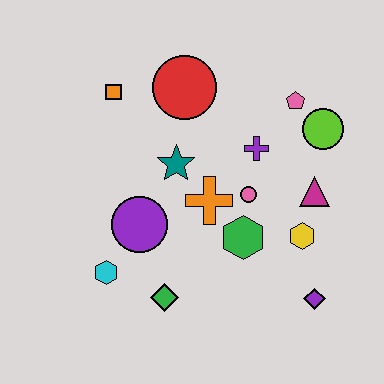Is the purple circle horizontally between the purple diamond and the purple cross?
No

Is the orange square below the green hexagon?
No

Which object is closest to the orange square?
The red circle is closest to the orange square.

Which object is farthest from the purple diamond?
The orange square is farthest from the purple diamond.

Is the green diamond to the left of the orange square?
No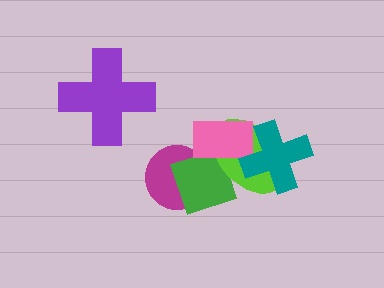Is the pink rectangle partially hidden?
Yes, it is partially covered by another shape.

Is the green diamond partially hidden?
Yes, it is partially covered by another shape.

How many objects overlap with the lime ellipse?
3 objects overlap with the lime ellipse.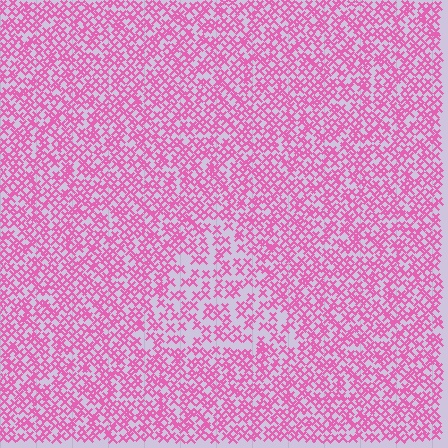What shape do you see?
I see a triangle.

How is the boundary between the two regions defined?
The boundary is defined by a change in element density (approximately 1.7x ratio). All elements are the same color, size, and shape.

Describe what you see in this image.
The image contains small pink elements arranged at two different densities. A triangle-shaped region is visible where the elements are less densely packed than the surrounding area.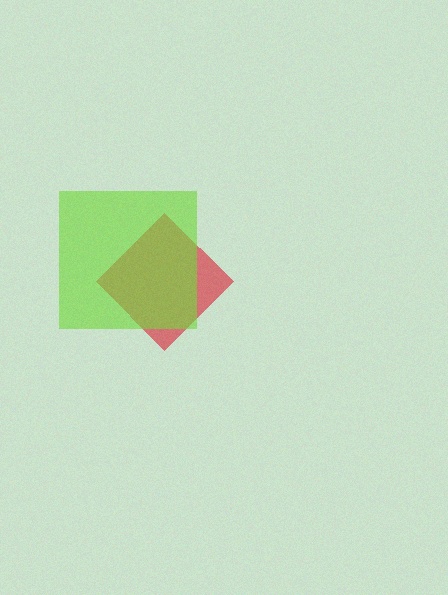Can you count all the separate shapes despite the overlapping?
Yes, there are 2 separate shapes.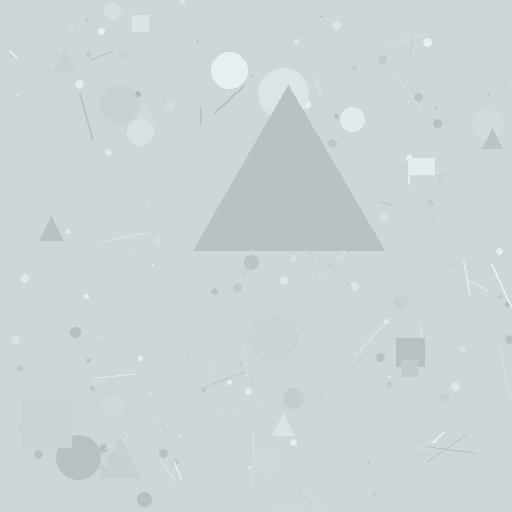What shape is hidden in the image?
A triangle is hidden in the image.